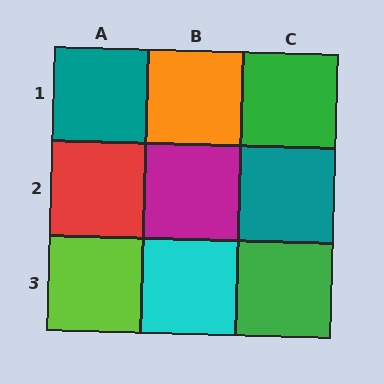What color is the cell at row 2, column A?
Red.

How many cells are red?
1 cell is red.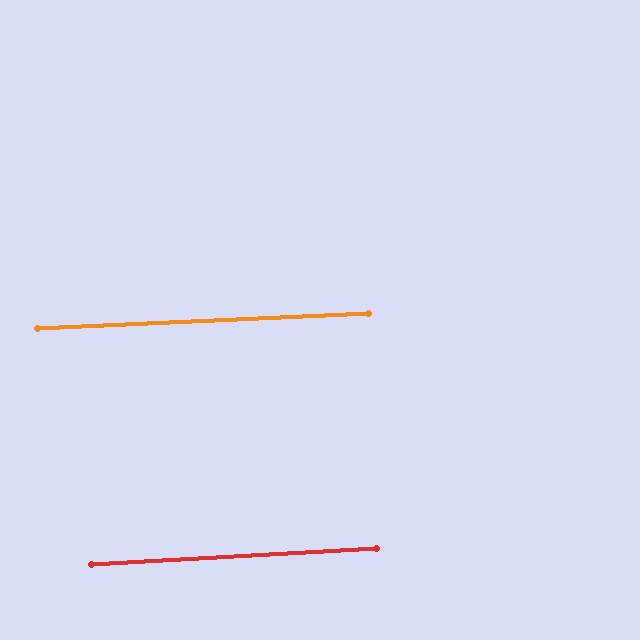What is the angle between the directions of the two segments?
Approximately 1 degree.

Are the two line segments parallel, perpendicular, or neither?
Parallel — their directions differ by only 0.7°.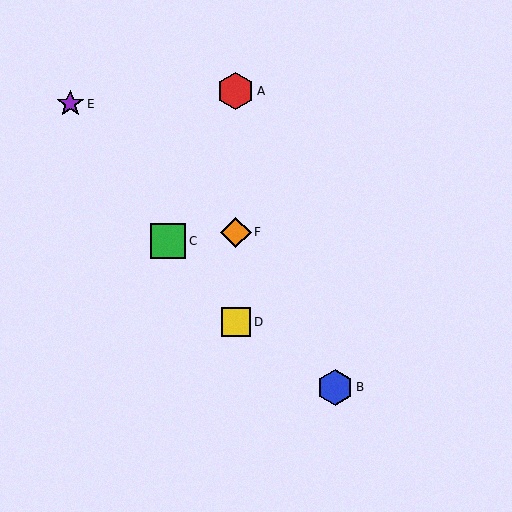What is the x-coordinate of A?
Object A is at x≈236.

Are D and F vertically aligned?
Yes, both are at x≈236.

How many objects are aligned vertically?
3 objects (A, D, F) are aligned vertically.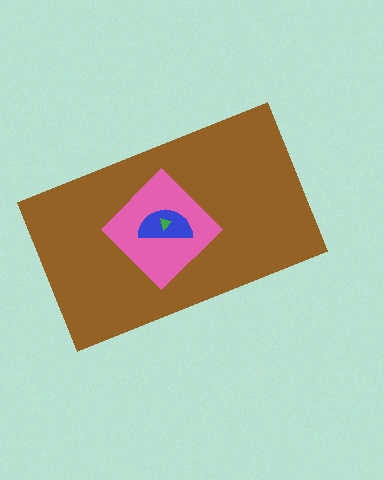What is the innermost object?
The green triangle.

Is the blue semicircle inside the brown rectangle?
Yes.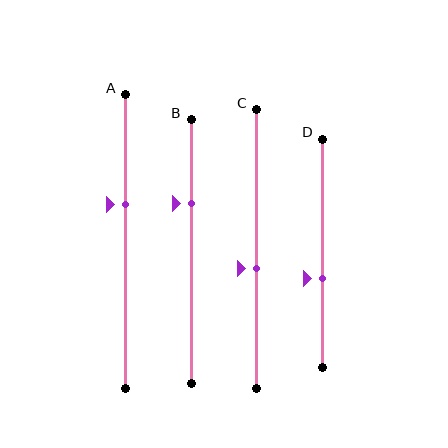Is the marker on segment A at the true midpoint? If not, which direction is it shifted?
No, the marker on segment A is shifted upward by about 13% of the segment length.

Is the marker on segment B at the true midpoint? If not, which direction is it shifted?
No, the marker on segment B is shifted upward by about 18% of the segment length.